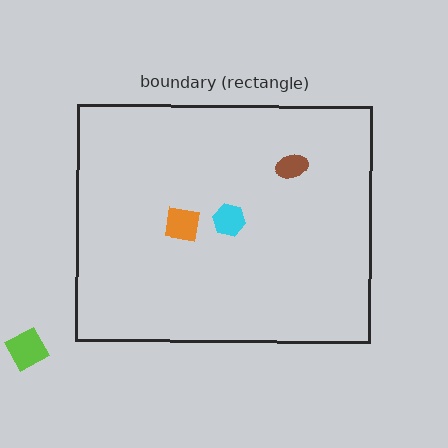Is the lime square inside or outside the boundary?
Outside.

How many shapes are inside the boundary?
3 inside, 1 outside.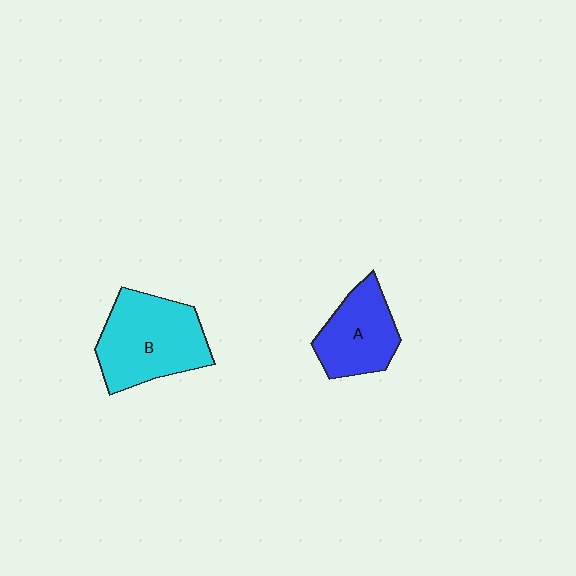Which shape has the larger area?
Shape B (cyan).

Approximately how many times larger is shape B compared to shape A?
Approximately 1.4 times.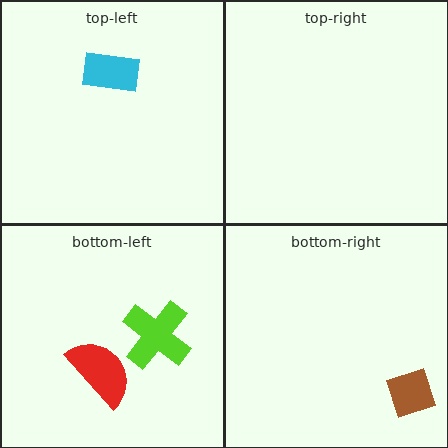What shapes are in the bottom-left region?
The red semicircle, the lime cross.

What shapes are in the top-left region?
The cyan rectangle.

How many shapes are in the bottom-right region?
1.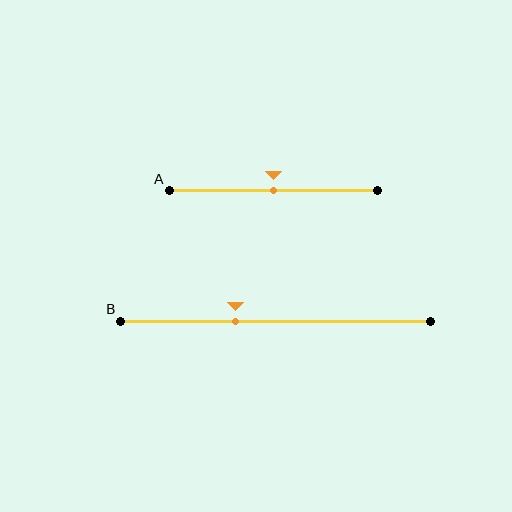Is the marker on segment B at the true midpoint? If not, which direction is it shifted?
No, the marker on segment B is shifted to the left by about 13% of the segment length.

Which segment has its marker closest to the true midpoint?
Segment A has its marker closest to the true midpoint.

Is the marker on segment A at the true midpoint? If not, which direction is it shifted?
Yes, the marker on segment A is at the true midpoint.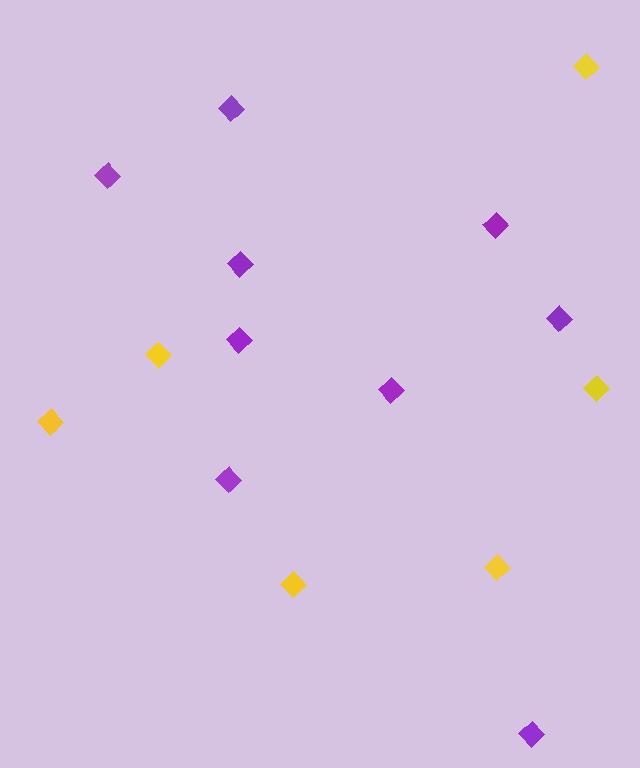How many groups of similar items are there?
There are 2 groups: one group of yellow diamonds (6) and one group of purple diamonds (9).